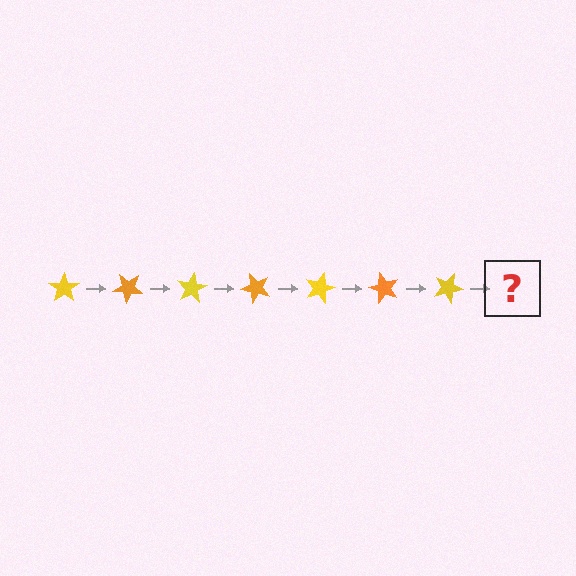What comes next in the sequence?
The next element should be an orange star, rotated 280 degrees from the start.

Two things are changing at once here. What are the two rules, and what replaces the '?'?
The two rules are that it rotates 40 degrees each step and the color cycles through yellow and orange. The '?' should be an orange star, rotated 280 degrees from the start.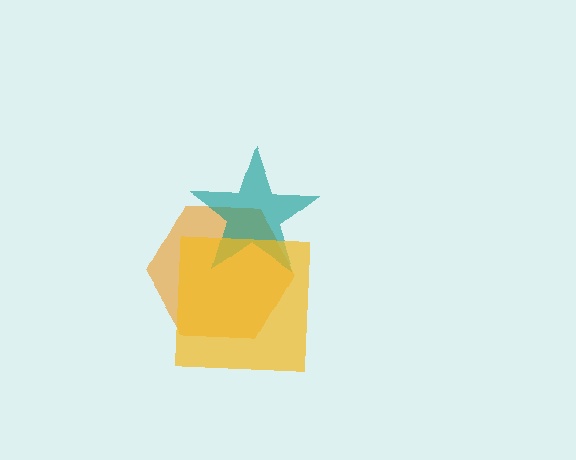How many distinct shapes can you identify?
There are 3 distinct shapes: an orange hexagon, a teal star, a yellow square.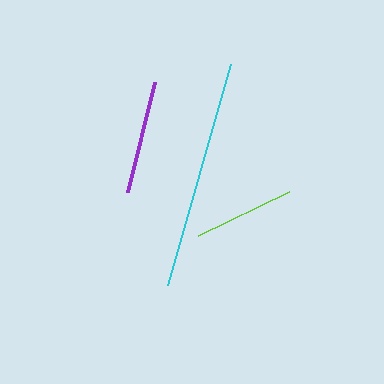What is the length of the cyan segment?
The cyan segment is approximately 229 pixels long.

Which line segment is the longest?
The cyan line is the longest at approximately 229 pixels.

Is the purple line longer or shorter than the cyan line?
The cyan line is longer than the purple line.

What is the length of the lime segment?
The lime segment is approximately 101 pixels long.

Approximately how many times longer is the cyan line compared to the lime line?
The cyan line is approximately 2.3 times the length of the lime line.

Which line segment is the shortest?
The lime line is the shortest at approximately 101 pixels.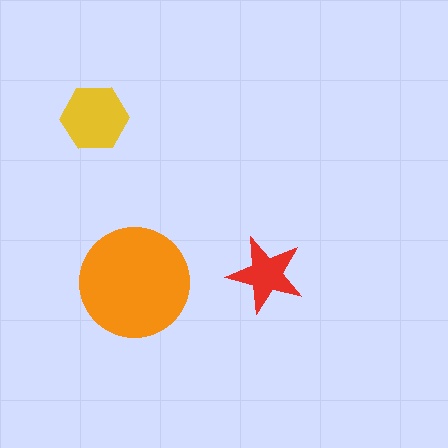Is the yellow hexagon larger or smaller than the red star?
Larger.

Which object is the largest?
The orange circle.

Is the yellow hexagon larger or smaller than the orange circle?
Smaller.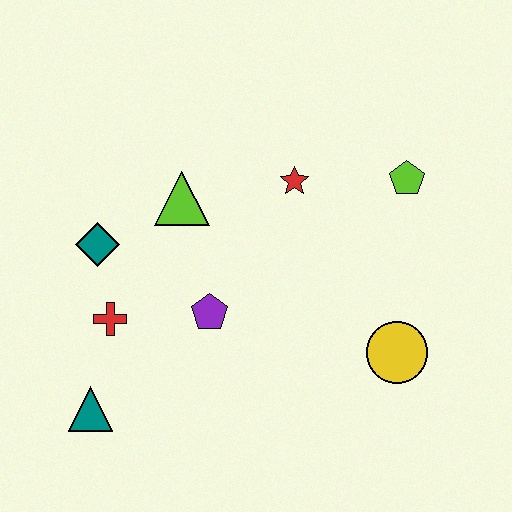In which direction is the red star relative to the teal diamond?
The red star is to the right of the teal diamond.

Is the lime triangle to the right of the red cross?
Yes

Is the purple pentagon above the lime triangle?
No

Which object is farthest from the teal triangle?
The lime pentagon is farthest from the teal triangle.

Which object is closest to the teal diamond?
The red cross is closest to the teal diamond.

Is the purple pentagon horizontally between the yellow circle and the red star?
No